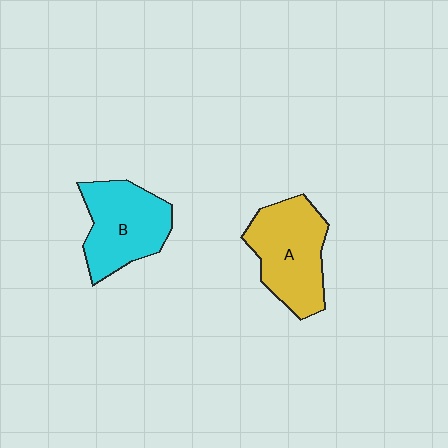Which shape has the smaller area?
Shape B (cyan).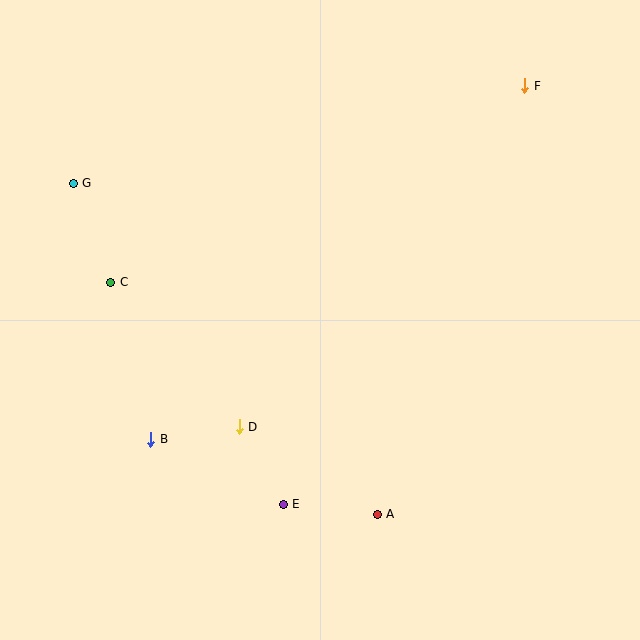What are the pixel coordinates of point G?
Point G is at (73, 183).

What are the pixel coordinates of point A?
Point A is at (377, 514).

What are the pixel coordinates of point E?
Point E is at (283, 504).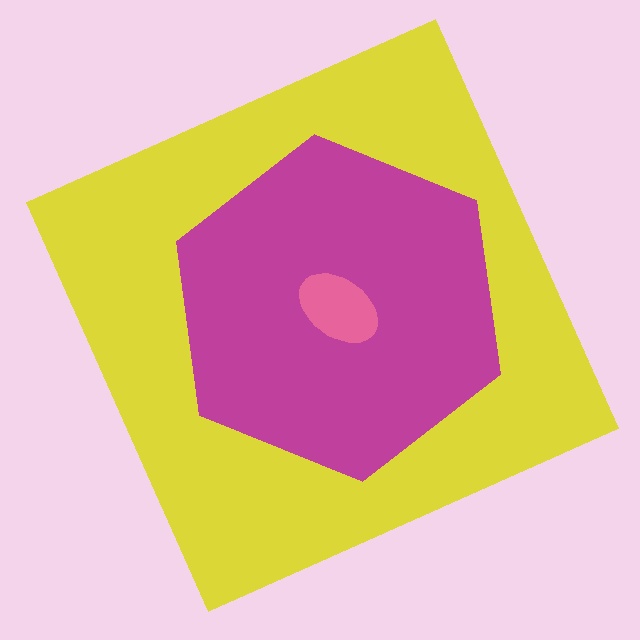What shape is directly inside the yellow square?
The magenta hexagon.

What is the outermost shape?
The yellow square.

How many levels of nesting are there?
3.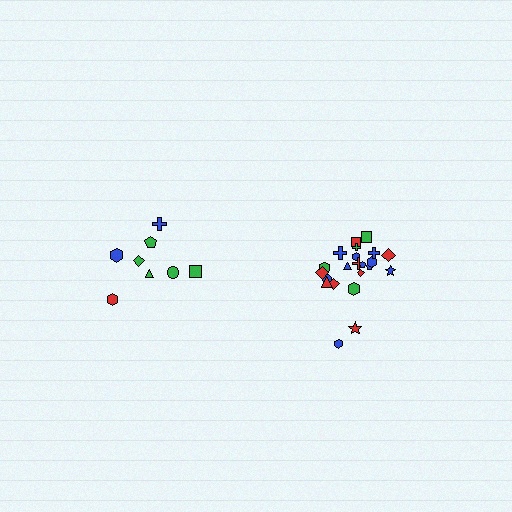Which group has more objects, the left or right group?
The right group.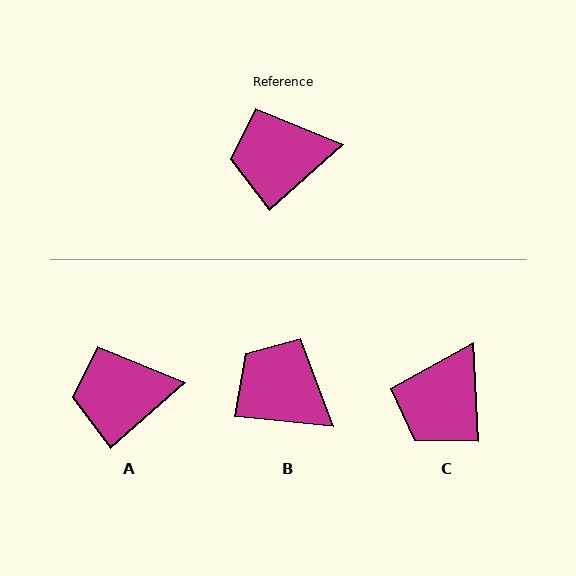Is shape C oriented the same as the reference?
No, it is off by about 51 degrees.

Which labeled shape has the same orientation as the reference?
A.